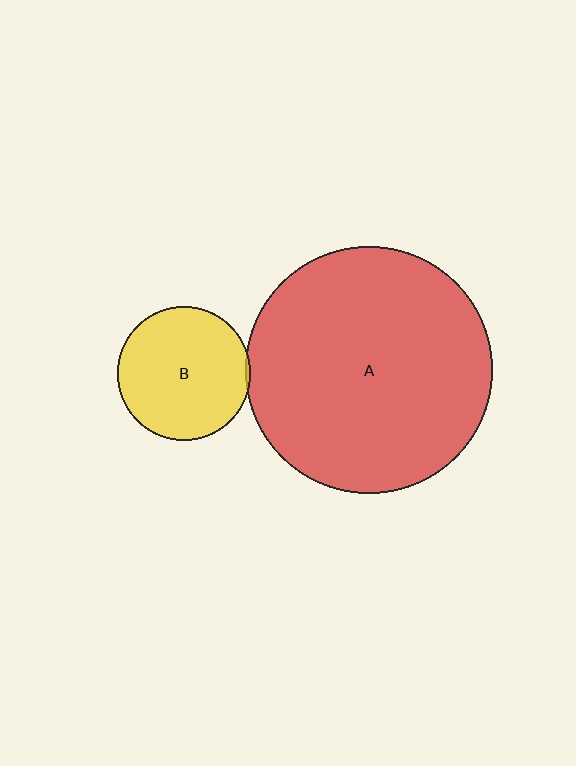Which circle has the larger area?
Circle A (red).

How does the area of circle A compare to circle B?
Approximately 3.4 times.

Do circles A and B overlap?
Yes.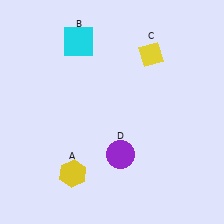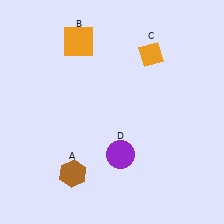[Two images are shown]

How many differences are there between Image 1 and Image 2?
There are 3 differences between the two images.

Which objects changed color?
A changed from yellow to brown. B changed from cyan to orange. C changed from yellow to orange.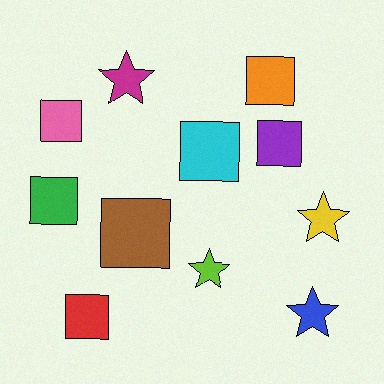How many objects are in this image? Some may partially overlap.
There are 11 objects.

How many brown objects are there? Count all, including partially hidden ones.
There is 1 brown object.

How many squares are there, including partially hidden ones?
There are 7 squares.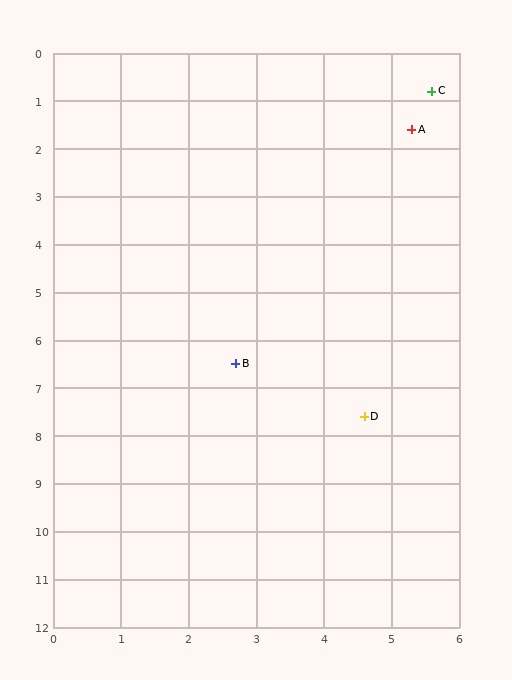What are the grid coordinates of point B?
Point B is at approximately (2.7, 6.5).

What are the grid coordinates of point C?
Point C is at approximately (5.6, 0.8).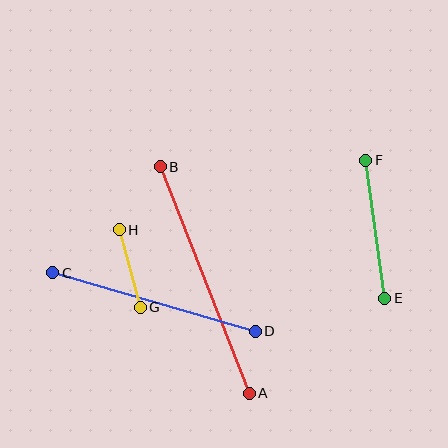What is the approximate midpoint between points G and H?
The midpoint is at approximately (130, 269) pixels.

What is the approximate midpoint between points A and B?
The midpoint is at approximately (205, 280) pixels.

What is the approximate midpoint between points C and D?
The midpoint is at approximately (154, 302) pixels.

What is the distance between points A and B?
The distance is approximately 243 pixels.